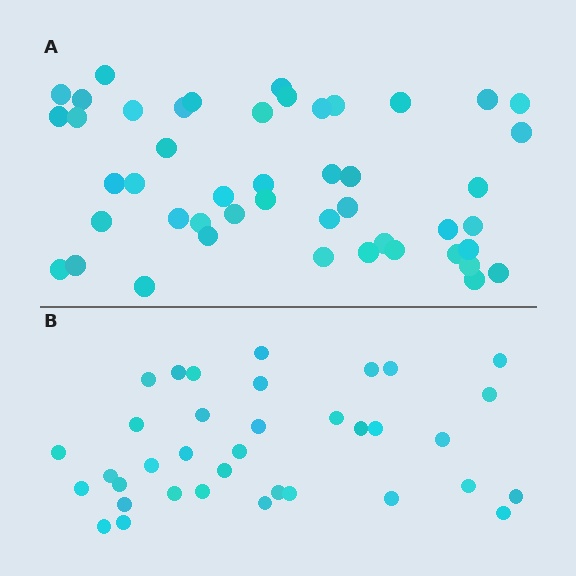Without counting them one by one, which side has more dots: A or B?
Region A (the top region) has more dots.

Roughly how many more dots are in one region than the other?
Region A has roughly 12 or so more dots than region B.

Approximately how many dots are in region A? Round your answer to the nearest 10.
About 50 dots. (The exact count is 47, which rounds to 50.)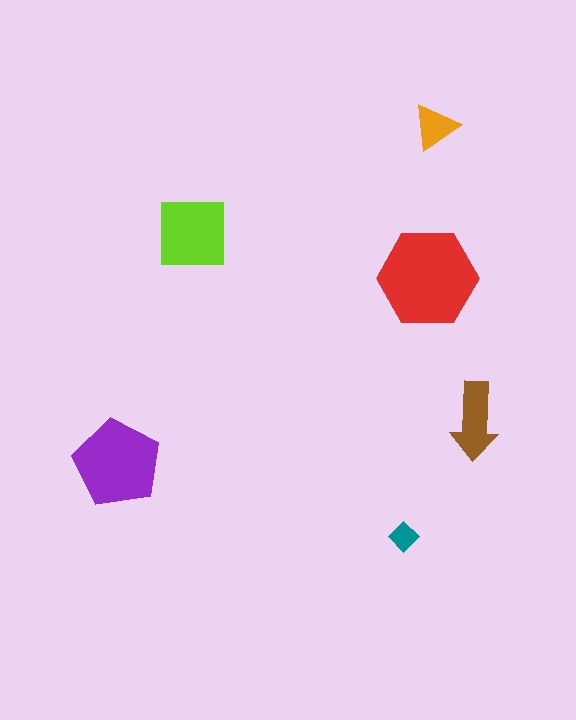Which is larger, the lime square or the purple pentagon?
The purple pentagon.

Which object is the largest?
The red hexagon.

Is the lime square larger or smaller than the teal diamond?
Larger.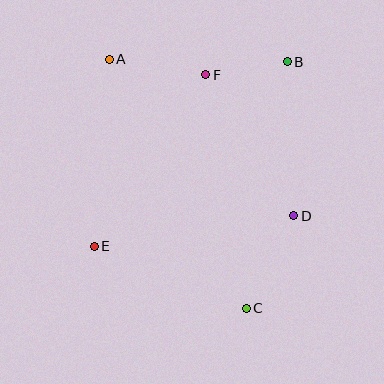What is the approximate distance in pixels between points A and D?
The distance between A and D is approximately 242 pixels.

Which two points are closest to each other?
Points B and F are closest to each other.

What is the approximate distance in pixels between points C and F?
The distance between C and F is approximately 237 pixels.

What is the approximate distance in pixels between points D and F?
The distance between D and F is approximately 166 pixels.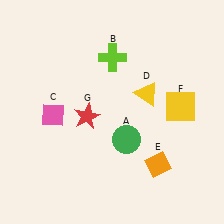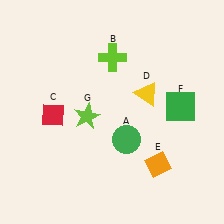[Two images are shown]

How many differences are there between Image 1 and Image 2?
There are 3 differences between the two images.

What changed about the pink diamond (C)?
In Image 1, C is pink. In Image 2, it changed to red.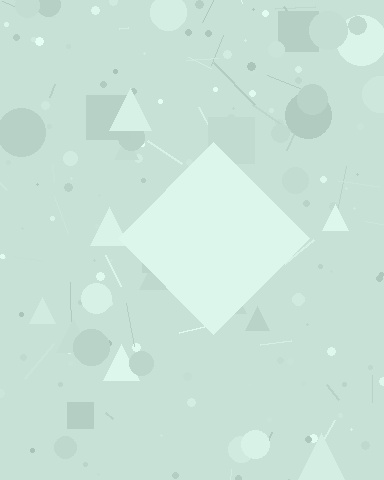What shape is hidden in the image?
A diamond is hidden in the image.